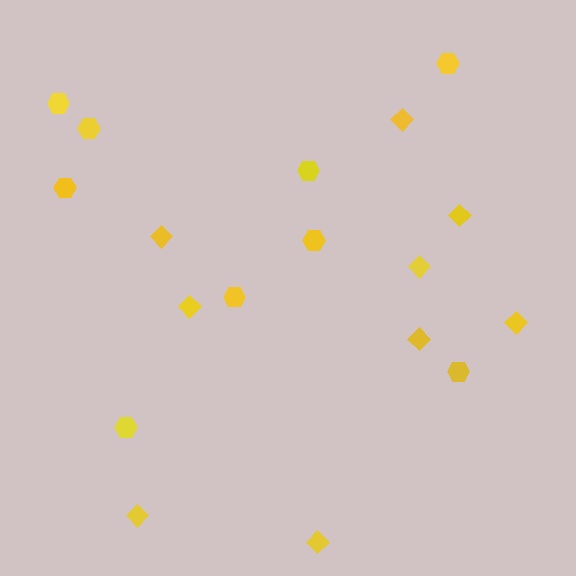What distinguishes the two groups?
There are 2 groups: one group of hexagons (9) and one group of diamonds (9).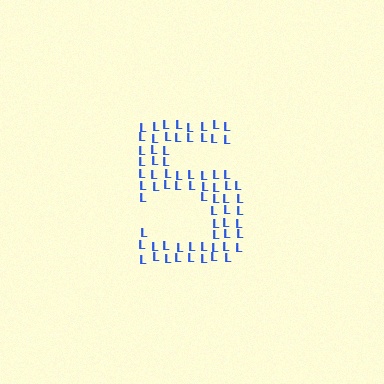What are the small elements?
The small elements are letter L's.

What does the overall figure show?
The overall figure shows the digit 5.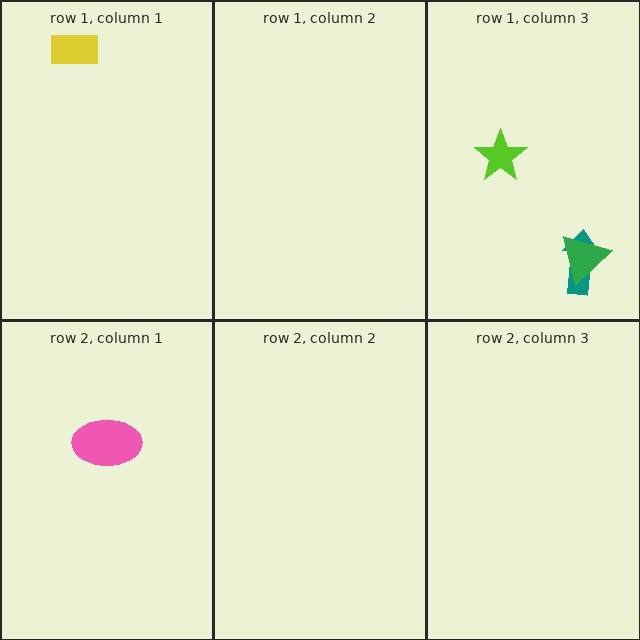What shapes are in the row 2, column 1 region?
The pink ellipse.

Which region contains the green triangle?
The row 1, column 3 region.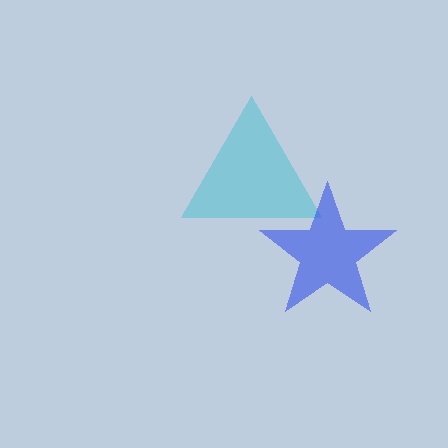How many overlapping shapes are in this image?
There are 2 overlapping shapes in the image.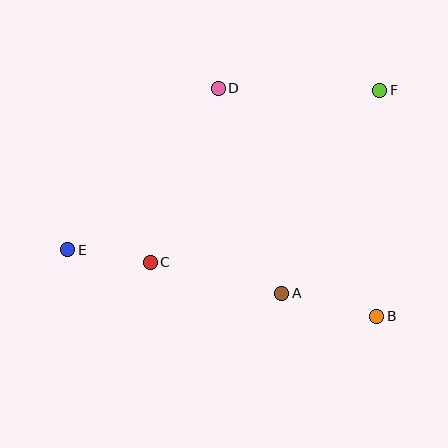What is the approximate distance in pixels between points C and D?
The distance between C and D is approximately 187 pixels.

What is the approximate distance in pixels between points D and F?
The distance between D and F is approximately 162 pixels.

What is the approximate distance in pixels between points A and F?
The distance between A and F is approximately 225 pixels.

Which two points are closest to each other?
Points C and E are closest to each other.